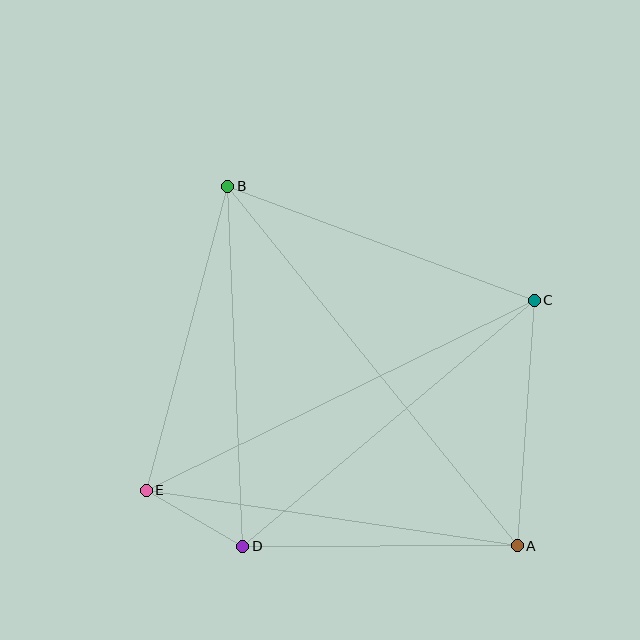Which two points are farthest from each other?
Points A and B are farthest from each other.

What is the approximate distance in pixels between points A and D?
The distance between A and D is approximately 274 pixels.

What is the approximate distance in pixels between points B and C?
The distance between B and C is approximately 327 pixels.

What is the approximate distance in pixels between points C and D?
The distance between C and D is approximately 382 pixels.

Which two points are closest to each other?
Points D and E are closest to each other.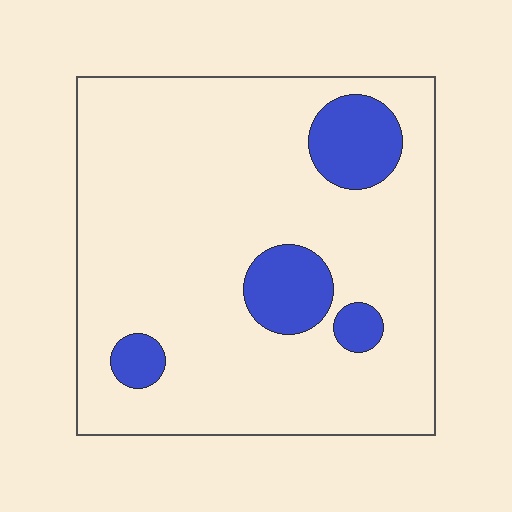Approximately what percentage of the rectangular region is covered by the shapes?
Approximately 15%.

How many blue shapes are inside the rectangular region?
4.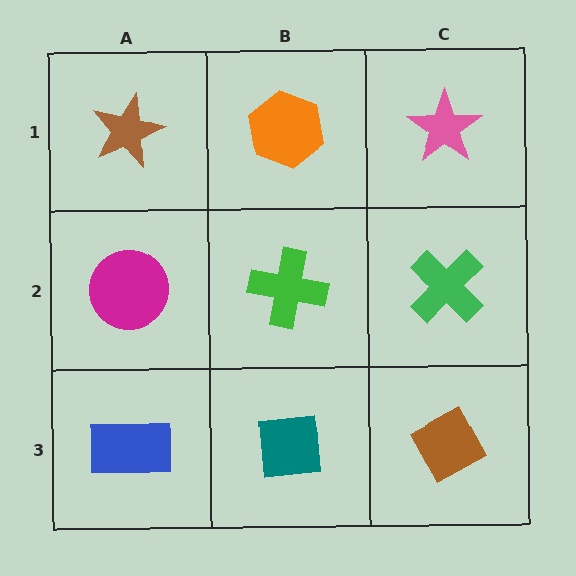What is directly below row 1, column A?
A magenta circle.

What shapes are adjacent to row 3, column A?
A magenta circle (row 2, column A), a teal square (row 3, column B).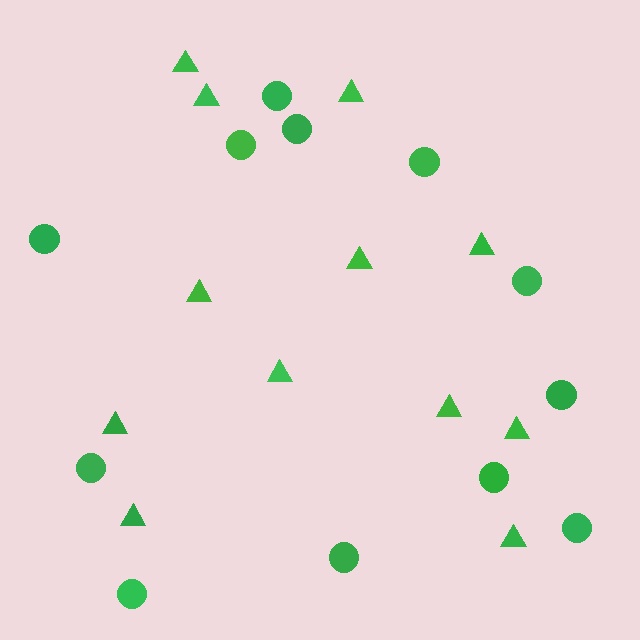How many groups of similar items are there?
There are 2 groups: one group of circles (12) and one group of triangles (12).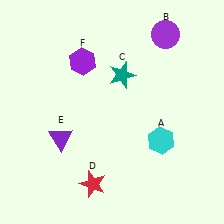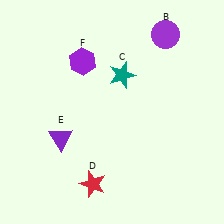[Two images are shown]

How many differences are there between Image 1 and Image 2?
There is 1 difference between the two images.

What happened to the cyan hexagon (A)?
The cyan hexagon (A) was removed in Image 2. It was in the bottom-right area of Image 1.